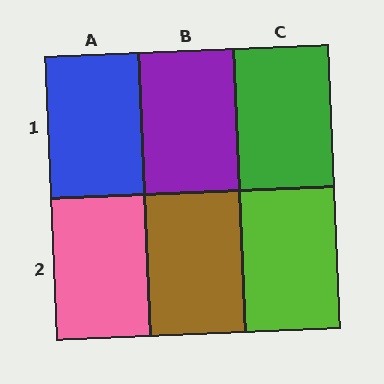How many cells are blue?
1 cell is blue.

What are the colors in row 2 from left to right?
Pink, brown, lime.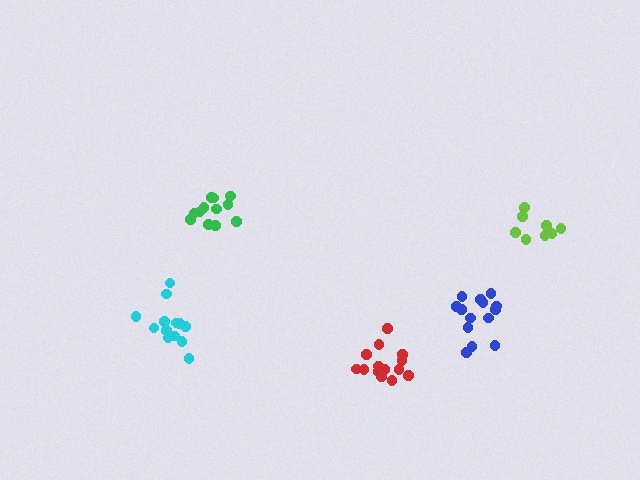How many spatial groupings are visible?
There are 5 spatial groupings.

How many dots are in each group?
Group 1: 14 dots, Group 2: 13 dots, Group 3: 14 dots, Group 4: 8 dots, Group 5: 12 dots (61 total).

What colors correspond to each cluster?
The clusters are colored: red, cyan, blue, lime, green.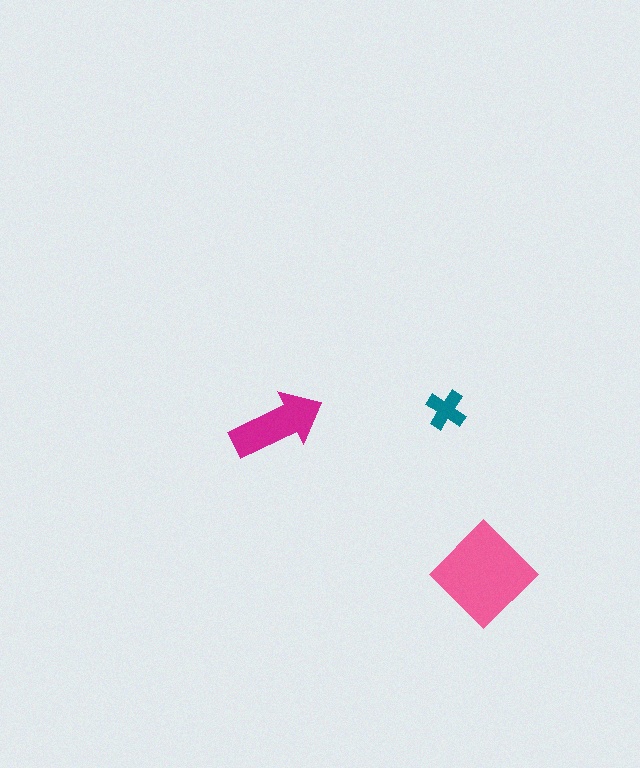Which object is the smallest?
The teal cross.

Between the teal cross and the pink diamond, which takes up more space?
The pink diamond.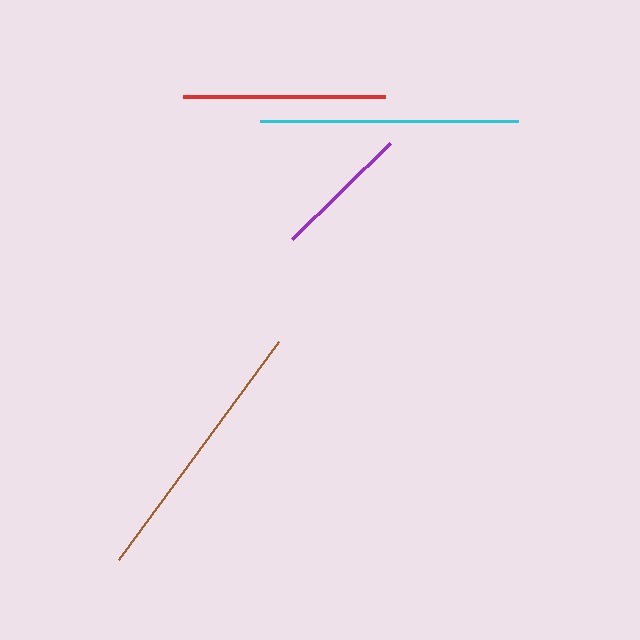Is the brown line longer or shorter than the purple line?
The brown line is longer than the purple line.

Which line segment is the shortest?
The purple line is the shortest at approximately 137 pixels.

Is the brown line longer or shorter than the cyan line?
The brown line is longer than the cyan line.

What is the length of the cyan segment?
The cyan segment is approximately 258 pixels long.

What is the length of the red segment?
The red segment is approximately 201 pixels long.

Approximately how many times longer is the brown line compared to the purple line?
The brown line is approximately 2.0 times the length of the purple line.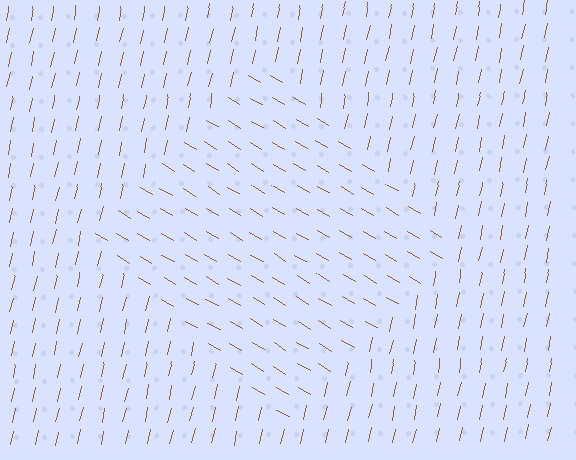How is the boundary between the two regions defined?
The boundary is defined purely by a change in line orientation (approximately 72 degrees difference). All lines are the same color and thickness.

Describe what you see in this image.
The image is filled with small brown line segments. A diamond region in the image has lines oriented differently from the surrounding lines, creating a visible texture boundary.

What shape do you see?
I see a diamond.